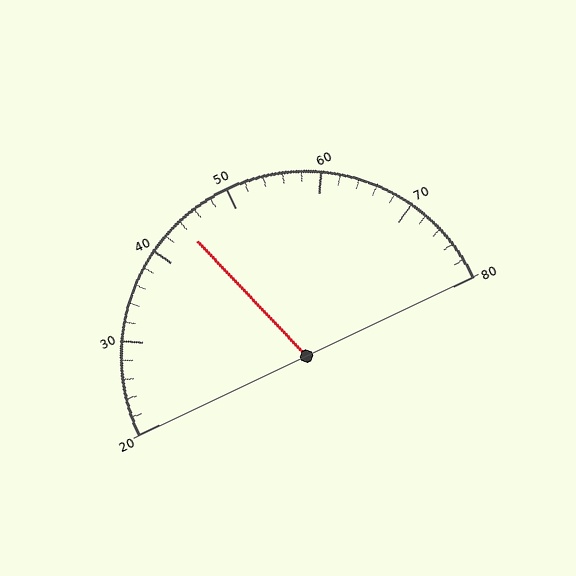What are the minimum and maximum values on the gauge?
The gauge ranges from 20 to 80.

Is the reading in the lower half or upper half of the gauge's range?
The reading is in the lower half of the range (20 to 80).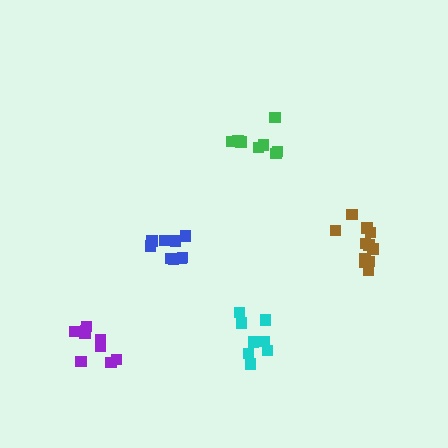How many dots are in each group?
Group 1: 8 dots, Group 2: 11 dots, Group 3: 9 dots, Group 4: 8 dots, Group 5: 9 dots (45 total).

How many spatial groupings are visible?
There are 5 spatial groupings.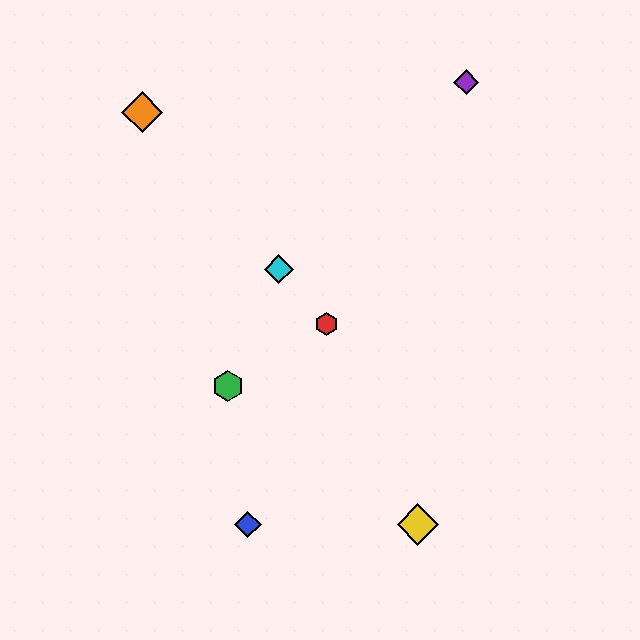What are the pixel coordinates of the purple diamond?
The purple diamond is at (466, 82).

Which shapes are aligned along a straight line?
The red hexagon, the orange diamond, the cyan diamond are aligned along a straight line.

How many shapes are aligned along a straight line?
3 shapes (the red hexagon, the orange diamond, the cyan diamond) are aligned along a straight line.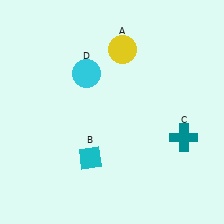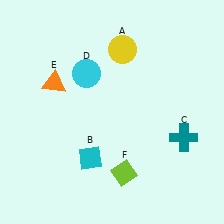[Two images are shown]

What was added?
An orange triangle (E), a lime diamond (F) were added in Image 2.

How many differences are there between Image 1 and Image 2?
There are 2 differences between the two images.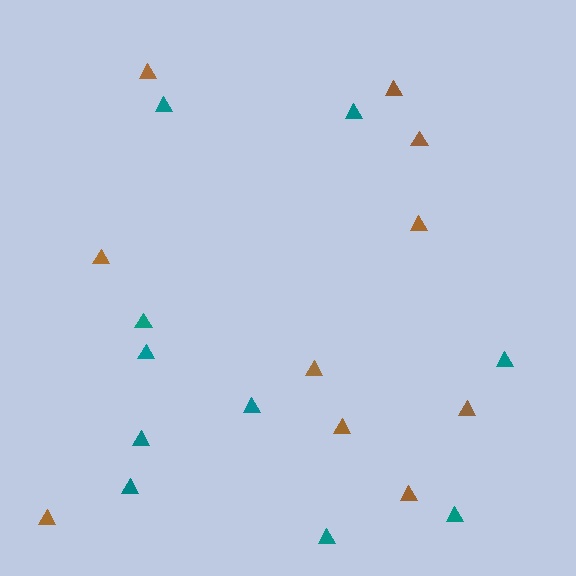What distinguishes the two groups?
There are 2 groups: one group of teal triangles (10) and one group of brown triangles (10).